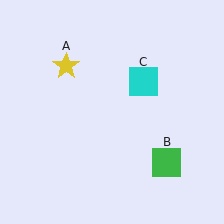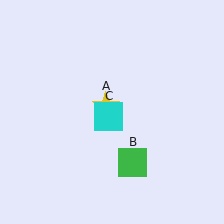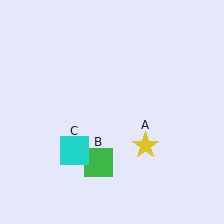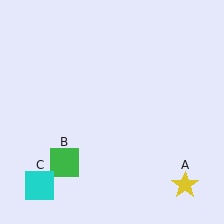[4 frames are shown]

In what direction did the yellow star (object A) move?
The yellow star (object A) moved down and to the right.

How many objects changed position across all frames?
3 objects changed position: yellow star (object A), green square (object B), cyan square (object C).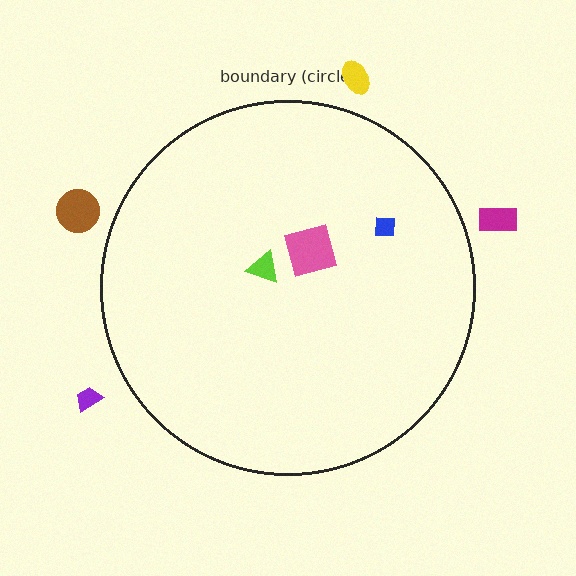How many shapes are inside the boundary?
3 inside, 4 outside.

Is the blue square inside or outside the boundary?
Inside.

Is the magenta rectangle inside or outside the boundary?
Outside.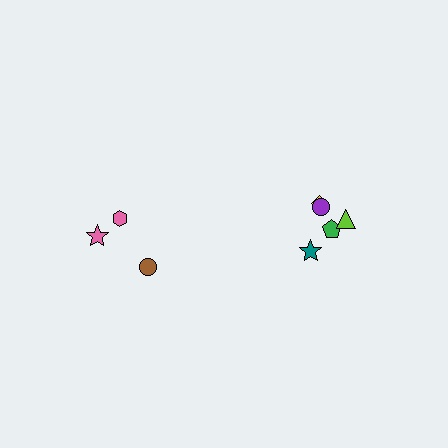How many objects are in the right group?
There are 5 objects.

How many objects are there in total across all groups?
There are 8 objects.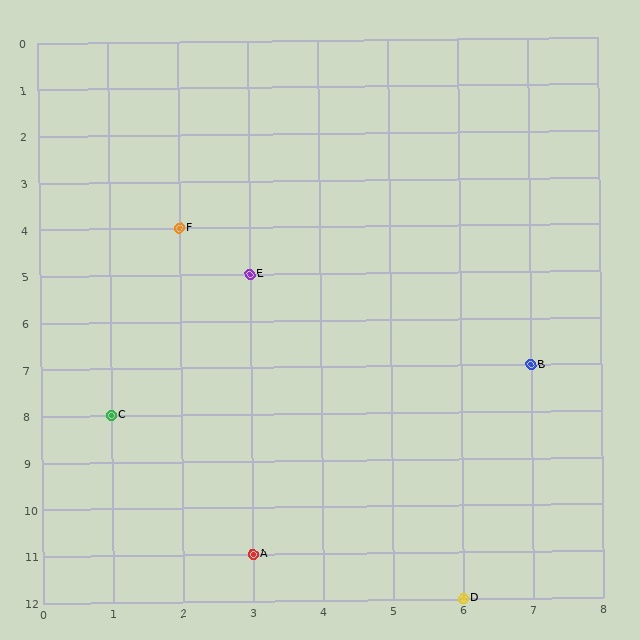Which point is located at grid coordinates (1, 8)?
Point C is at (1, 8).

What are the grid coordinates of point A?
Point A is at grid coordinates (3, 11).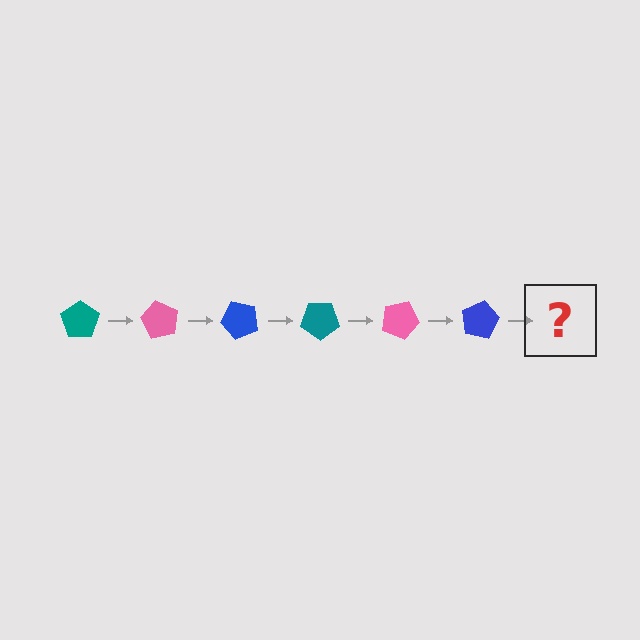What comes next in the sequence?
The next element should be a teal pentagon, rotated 360 degrees from the start.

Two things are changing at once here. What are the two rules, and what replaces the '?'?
The two rules are that it rotates 60 degrees each step and the color cycles through teal, pink, and blue. The '?' should be a teal pentagon, rotated 360 degrees from the start.